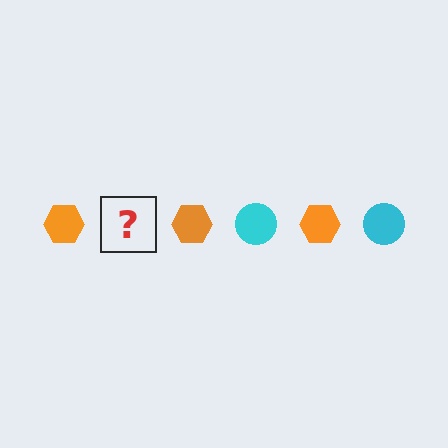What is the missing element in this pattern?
The missing element is a cyan circle.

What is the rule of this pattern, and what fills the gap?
The rule is that the pattern alternates between orange hexagon and cyan circle. The gap should be filled with a cyan circle.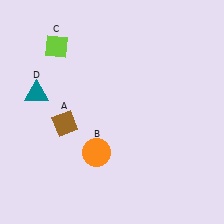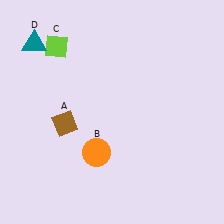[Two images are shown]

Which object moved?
The teal triangle (D) moved up.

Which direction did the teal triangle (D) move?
The teal triangle (D) moved up.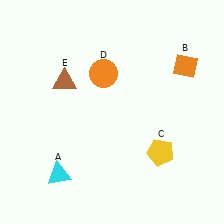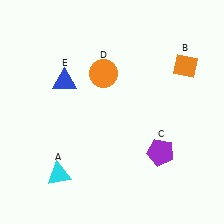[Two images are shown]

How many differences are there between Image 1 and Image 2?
There are 2 differences between the two images.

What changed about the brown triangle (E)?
In Image 1, E is brown. In Image 2, it changed to blue.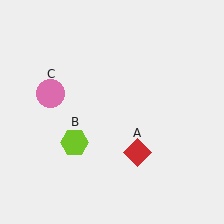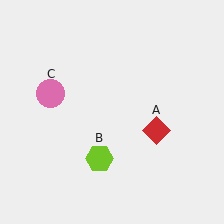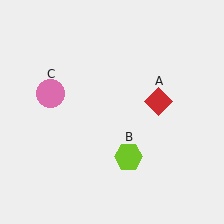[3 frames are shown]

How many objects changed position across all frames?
2 objects changed position: red diamond (object A), lime hexagon (object B).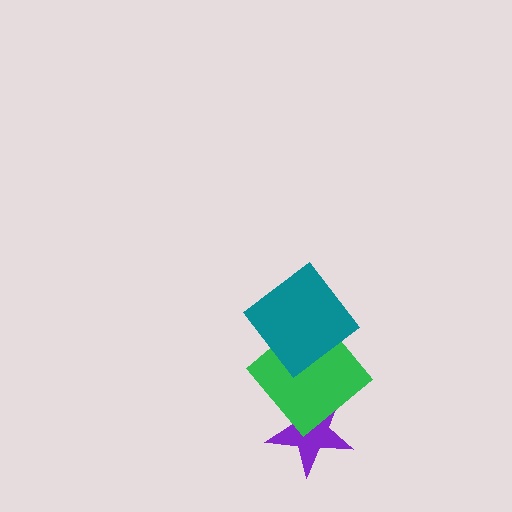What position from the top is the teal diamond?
The teal diamond is 1st from the top.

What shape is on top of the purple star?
The green diamond is on top of the purple star.